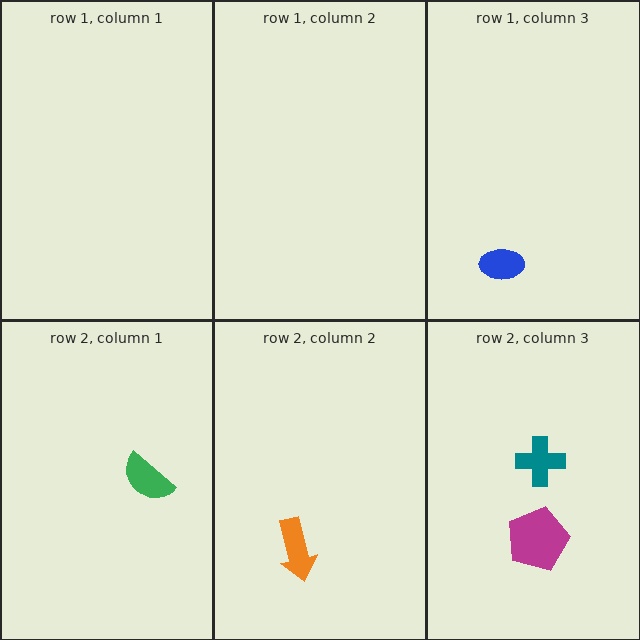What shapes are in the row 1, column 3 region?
The blue ellipse.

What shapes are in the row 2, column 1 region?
The green semicircle.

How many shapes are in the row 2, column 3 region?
2.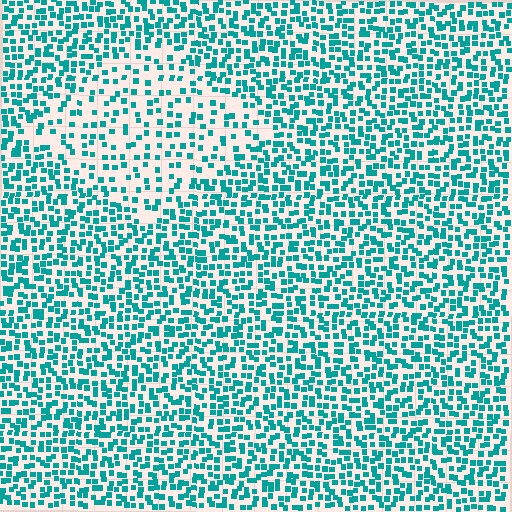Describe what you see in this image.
The image contains small teal elements arranged at two different densities. A diamond-shaped region is visible where the elements are less densely packed than the surrounding area.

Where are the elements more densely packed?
The elements are more densely packed outside the diamond boundary.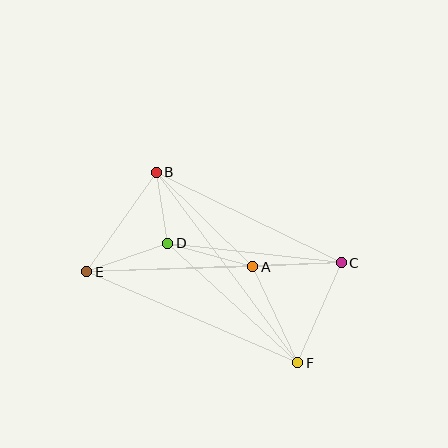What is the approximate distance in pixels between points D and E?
The distance between D and E is approximately 86 pixels.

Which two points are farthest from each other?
Points C and E are farthest from each other.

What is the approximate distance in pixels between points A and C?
The distance between A and C is approximately 88 pixels.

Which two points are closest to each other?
Points B and D are closest to each other.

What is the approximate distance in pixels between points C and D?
The distance between C and D is approximately 174 pixels.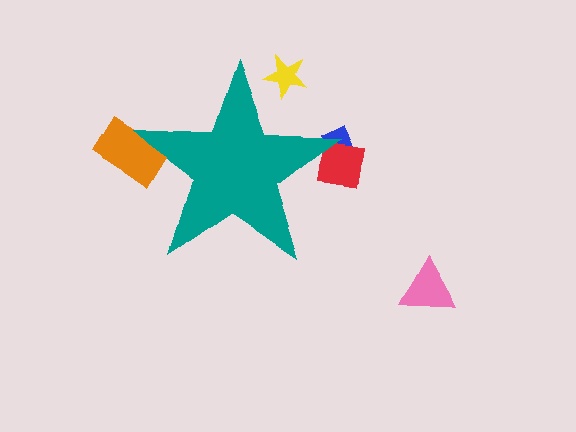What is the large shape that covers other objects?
A teal star.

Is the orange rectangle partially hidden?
Yes, the orange rectangle is partially hidden behind the teal star.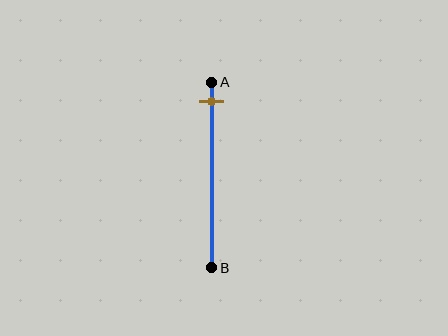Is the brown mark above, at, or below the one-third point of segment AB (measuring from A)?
The brown mark is above the one-third point of segment AB.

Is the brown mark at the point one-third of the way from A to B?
No, the mark is at about 10% from A, not at the 33% one-third point.